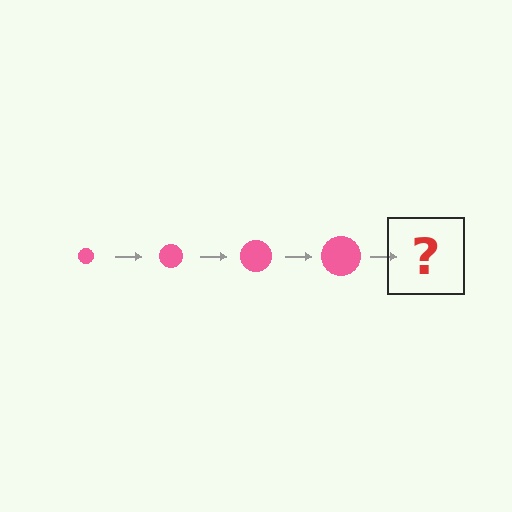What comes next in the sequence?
The next element should be a pink circle, larger than the previous one.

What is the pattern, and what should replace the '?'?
The pattern is that the circle gets progressively larger each step. The '?' should be a pink circle, larger than the previous one.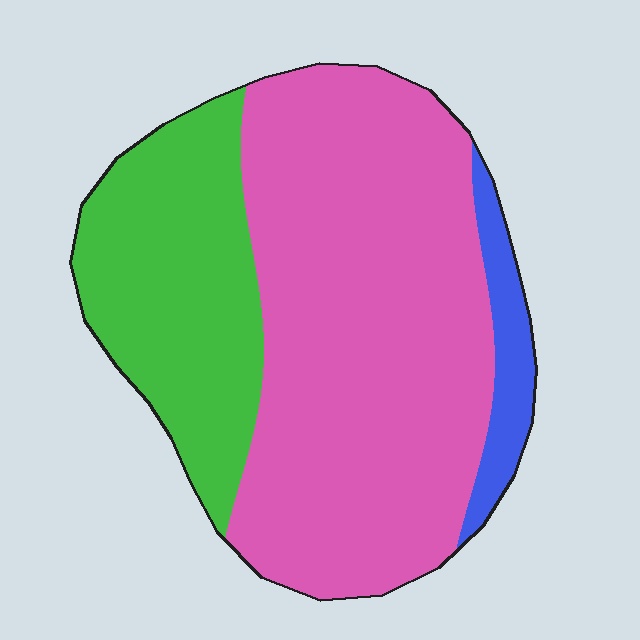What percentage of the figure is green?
Green takes up about one quarter (1/4) of the figure.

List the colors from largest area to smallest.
From largest to smallest: pink, green, blue.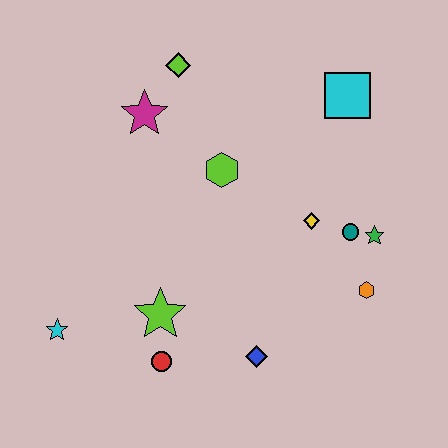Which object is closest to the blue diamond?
The red circle is closest to the blue diamond.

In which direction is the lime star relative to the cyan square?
The lime star is below the cyan square.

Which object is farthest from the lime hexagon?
The cyan star is farthest from the lime hexagon.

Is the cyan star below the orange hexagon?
Yes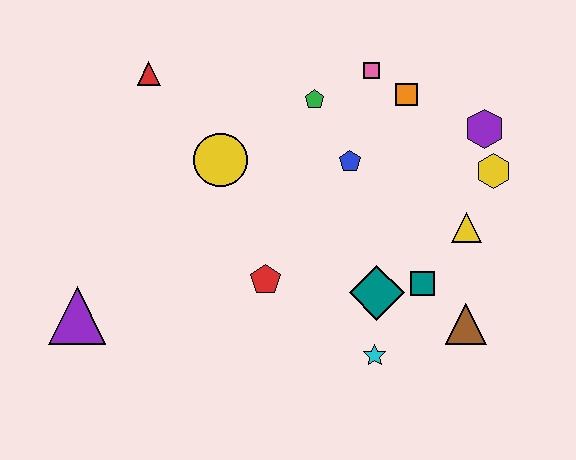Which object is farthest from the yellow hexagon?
The purple triangle is farthest from the yellow hexagon.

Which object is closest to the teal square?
The teal diamond is closest to the teal square.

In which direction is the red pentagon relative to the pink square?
The red pentagon is below the pink square.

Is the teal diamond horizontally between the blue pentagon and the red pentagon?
No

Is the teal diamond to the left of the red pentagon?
No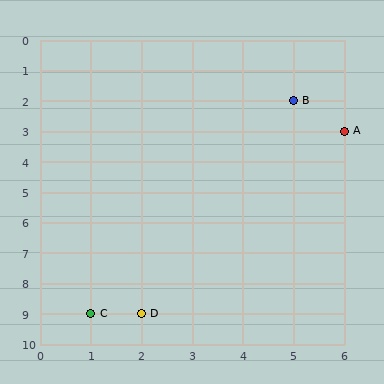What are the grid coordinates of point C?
Point C is at grid coordinates (1, 9).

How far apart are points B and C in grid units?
Points B and C are 4 columns and 7 rows apart (about 8.1 grid units diagonally).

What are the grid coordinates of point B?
Point B is at grid coordinates (5, 2).